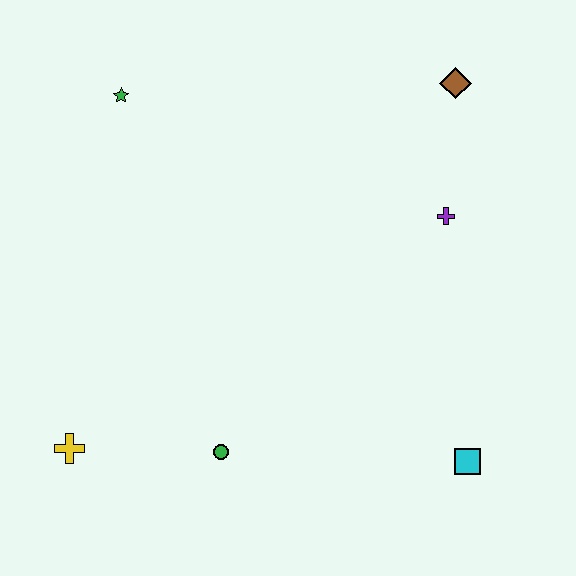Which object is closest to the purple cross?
The brown diamond is closest to the purple cross.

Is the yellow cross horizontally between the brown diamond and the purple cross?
No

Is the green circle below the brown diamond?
Yes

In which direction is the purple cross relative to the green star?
The purple cross is to the right of the green star.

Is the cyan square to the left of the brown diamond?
No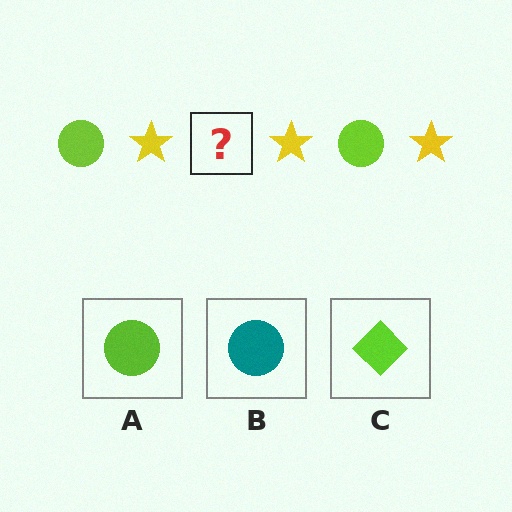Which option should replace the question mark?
Option A.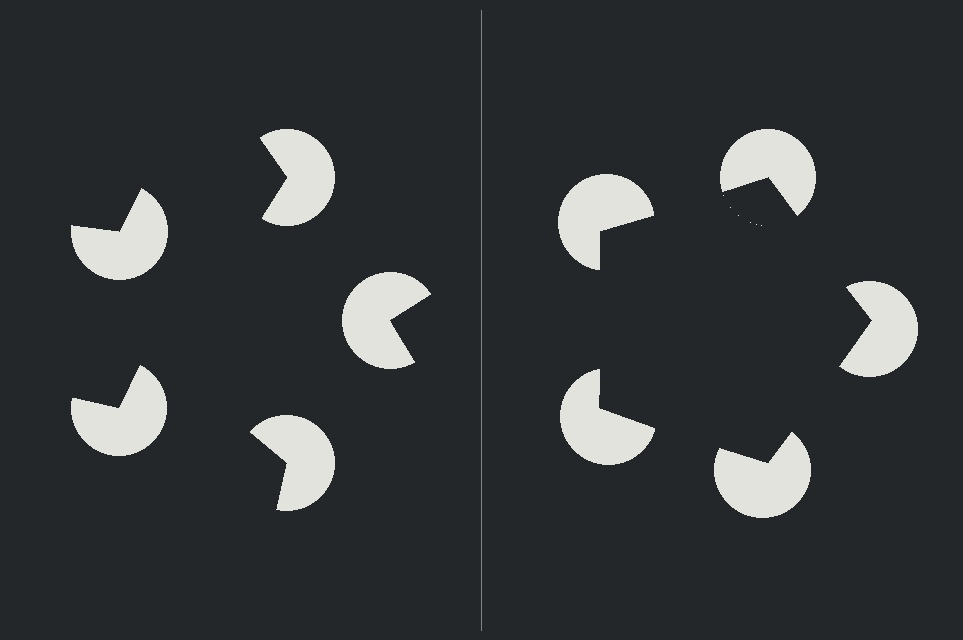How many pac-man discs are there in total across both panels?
10 — 5 on each side.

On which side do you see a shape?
An illusory pentagon appears on the right side. On the left side the wedge cuts are rotated, so no coherent shape forms.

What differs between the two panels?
The pac-man discs are positioned identically on both sides; only the wedge orientations differ. On the right they align to a pentagon; on the left they are misaligned.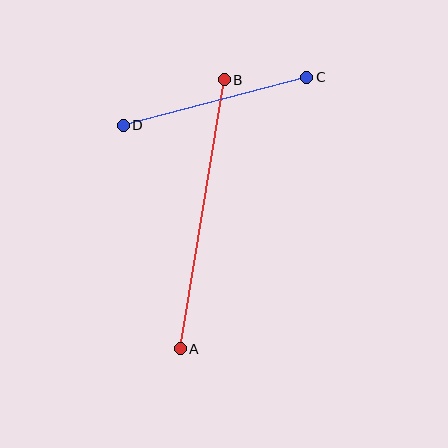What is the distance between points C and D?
The distance is approximately 190 pixels.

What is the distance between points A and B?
The distance is approximately 273 pixels.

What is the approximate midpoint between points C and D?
The midpoint is at approximately (215, 101) pixels.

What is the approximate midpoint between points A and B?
The midpoint is at approximately (202, 214) pixels.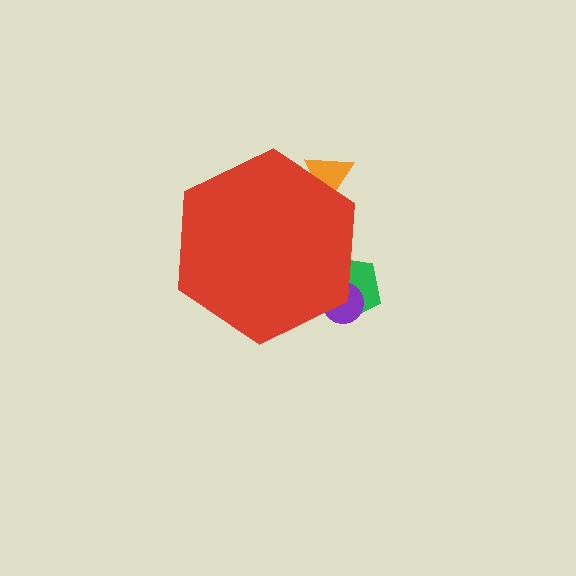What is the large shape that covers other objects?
A red hexagon.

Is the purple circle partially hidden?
Yes, the purple circle is partially hidden behind the red hexagon.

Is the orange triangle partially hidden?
Yes, the orange triangle is partially hidden behind the red hexagon.